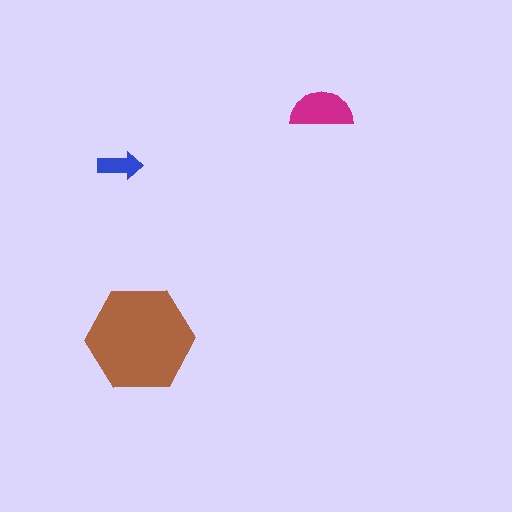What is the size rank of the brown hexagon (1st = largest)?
1st.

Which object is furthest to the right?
The magenta semicircle is rightmost.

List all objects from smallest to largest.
The blue arrow, the magenta semicircle, the brown hexagon.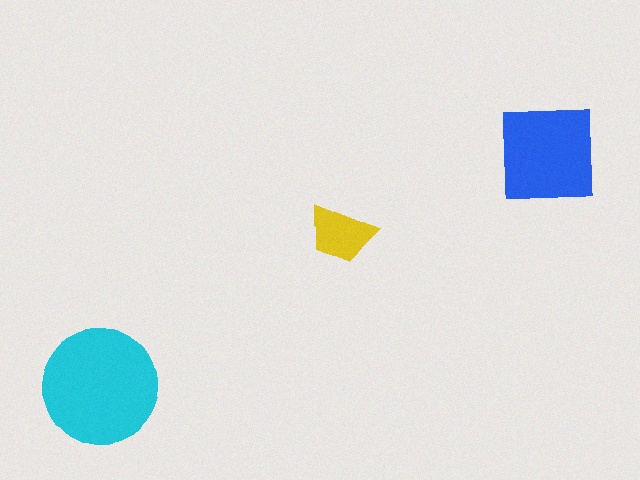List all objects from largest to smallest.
The cyan circle, the blue square, the yellow trapezoid.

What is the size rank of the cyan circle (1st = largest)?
1st.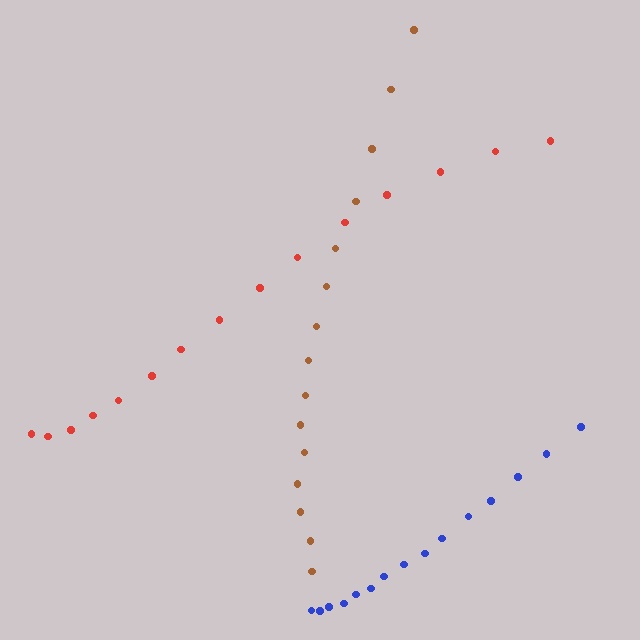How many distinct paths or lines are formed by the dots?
There are 3 distinct paths.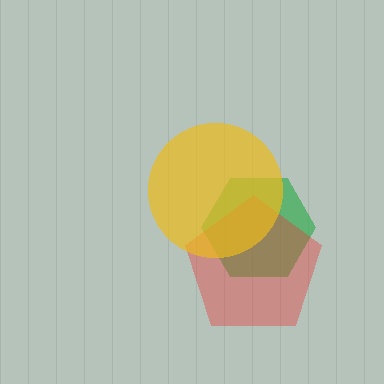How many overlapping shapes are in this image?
There are 3 overlapping shapes in the image.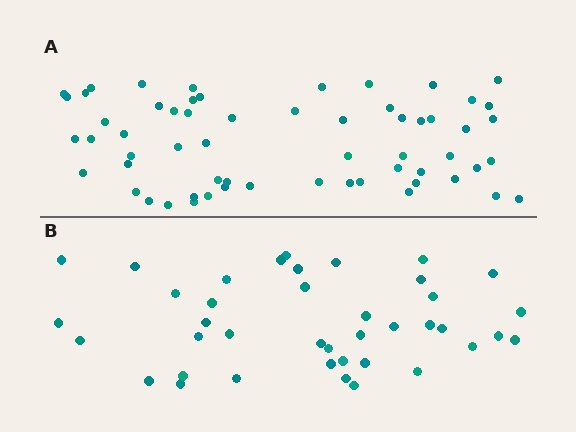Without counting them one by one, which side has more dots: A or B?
Region A (the top region) has more dots.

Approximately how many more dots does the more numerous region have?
Region A has approximately 20 more dots than region B.